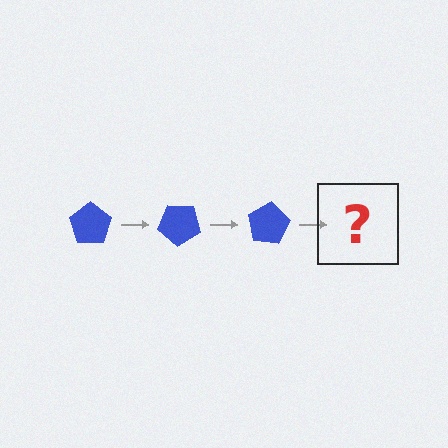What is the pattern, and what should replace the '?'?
The pattern is that the pentagon rotates 40 degrees each step. The '?' should be a blue pentagon rotated 120 degrees.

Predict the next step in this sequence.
The next step is a blue pentagon rotated 120 degrees.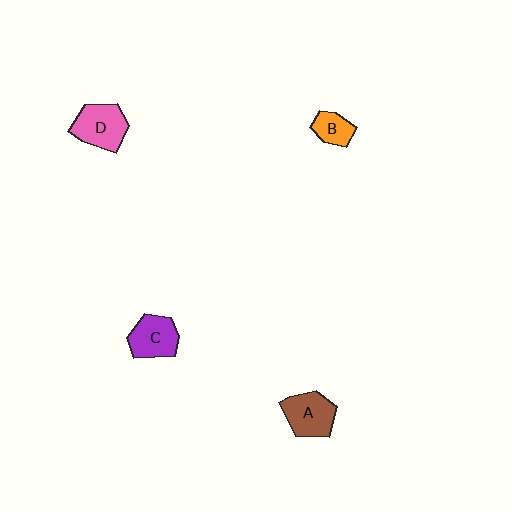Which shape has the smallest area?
Shape B (orange).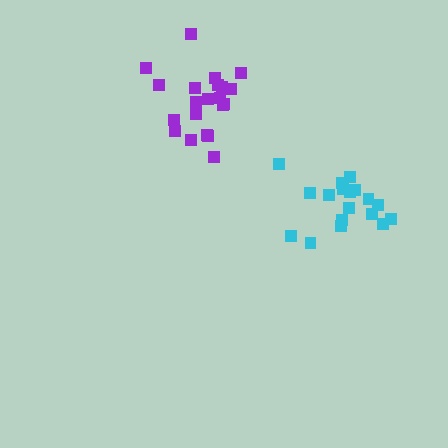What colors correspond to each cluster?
The clusters are colored: cyan, purple.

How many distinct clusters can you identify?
There are 2 distinct clusters.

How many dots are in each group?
Group 1: 18 dots, Group 2: 21 dots (39 total).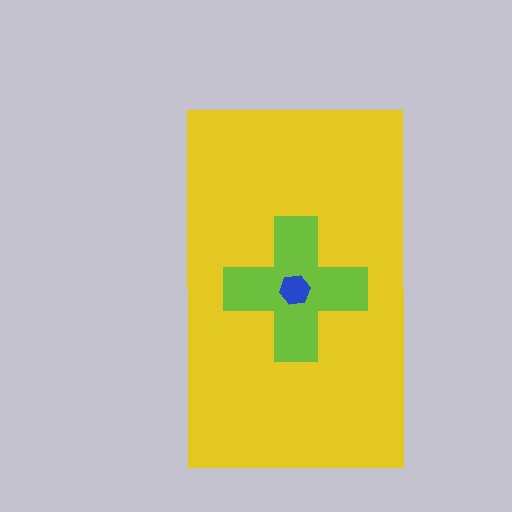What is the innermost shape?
The blue hexagon.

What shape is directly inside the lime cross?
The blue hexagon.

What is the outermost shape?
The yellow rectangle.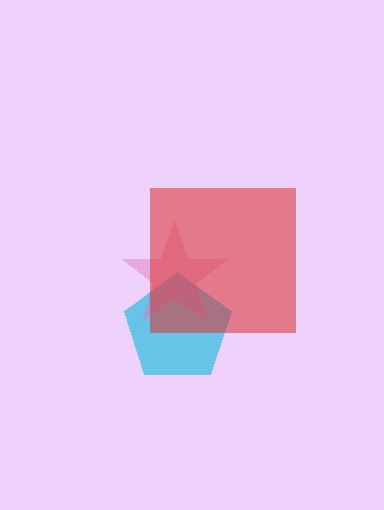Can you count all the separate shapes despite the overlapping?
Yes, there are 3 separate shapes.